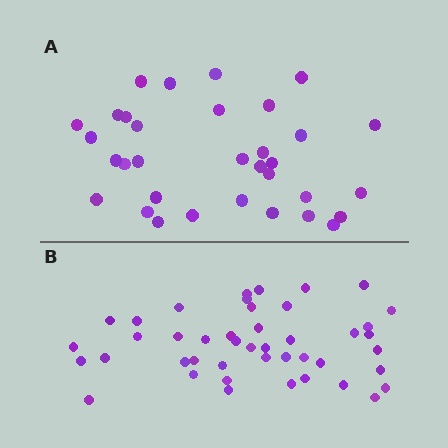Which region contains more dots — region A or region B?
Region B (the bottom region) has more dots.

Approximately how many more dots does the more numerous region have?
Region B has roughly 12 or so more dots than region A.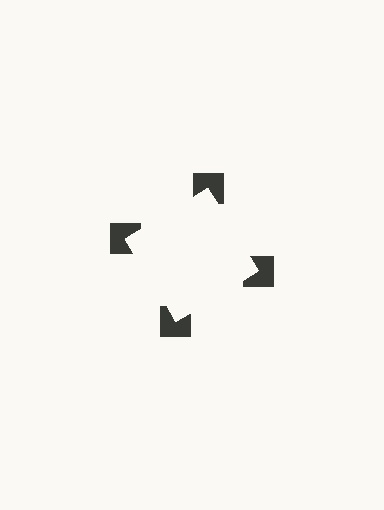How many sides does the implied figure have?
4 sides.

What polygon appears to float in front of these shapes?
An illusory square — its edges are inferred from the aligned wedge cuts in the notched squares, not physically drawn.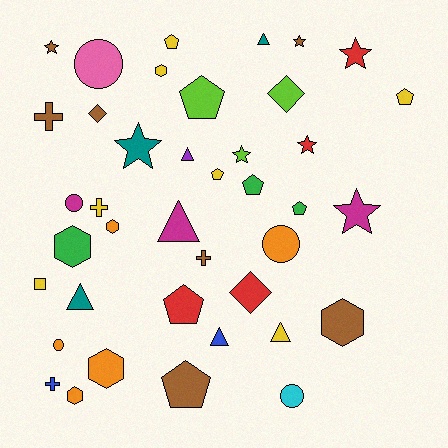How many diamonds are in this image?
There are 3 diamonds.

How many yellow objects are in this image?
There are 7 yellow objects.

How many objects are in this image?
There are 40 objects.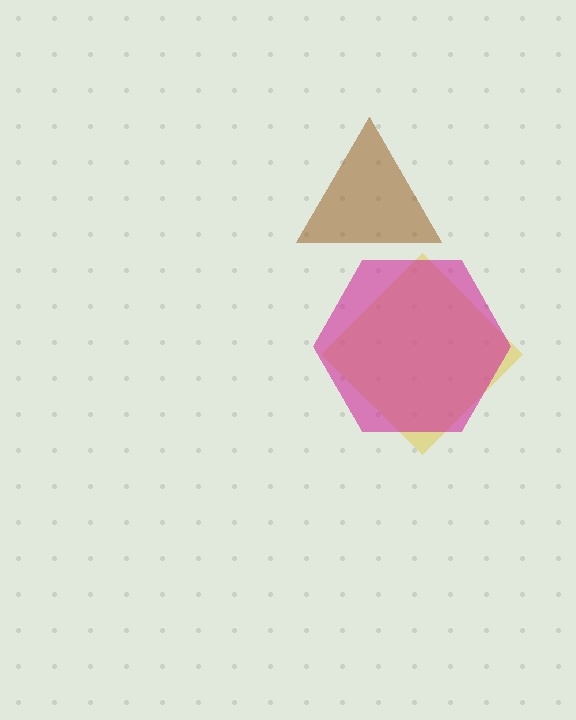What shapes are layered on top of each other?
The layered shapes are: a yellow diamond, a magenta hexagon, a brown triangle.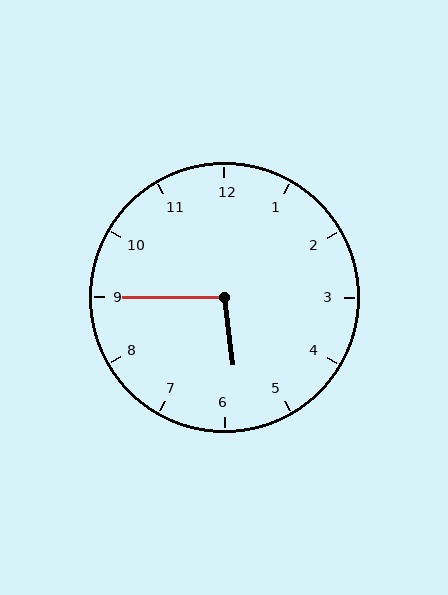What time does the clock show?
5:45.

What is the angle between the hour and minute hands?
Approximately 98 degrees.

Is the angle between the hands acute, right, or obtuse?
It is obtuse.